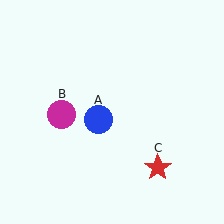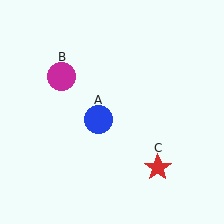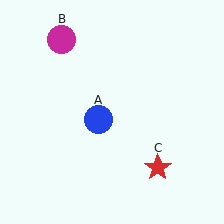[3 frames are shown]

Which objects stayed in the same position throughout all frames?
Blue circle (object A) and red star (object C) remained stationary.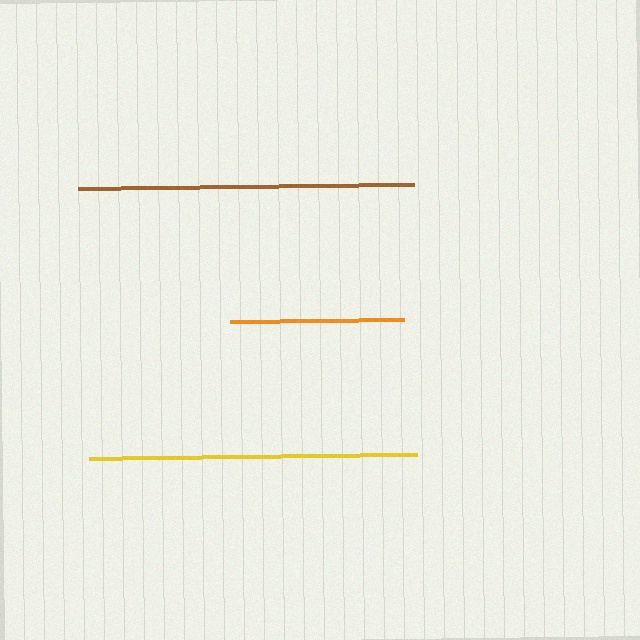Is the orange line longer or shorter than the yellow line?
The yellow line is longer than the orange line.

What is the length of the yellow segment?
The yellow segment is approximately 327 pixels long.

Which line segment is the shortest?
The orange line is the shortest at approximately 174 pixels.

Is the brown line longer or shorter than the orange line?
The brown line is longer than the orange line.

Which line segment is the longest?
The brown line is the longest at approximately 336 pixels.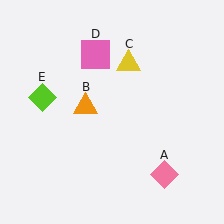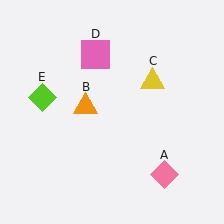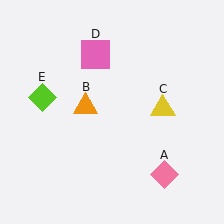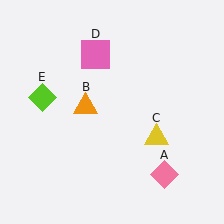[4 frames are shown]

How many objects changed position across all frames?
1 object changed position: yellow triangle (object C).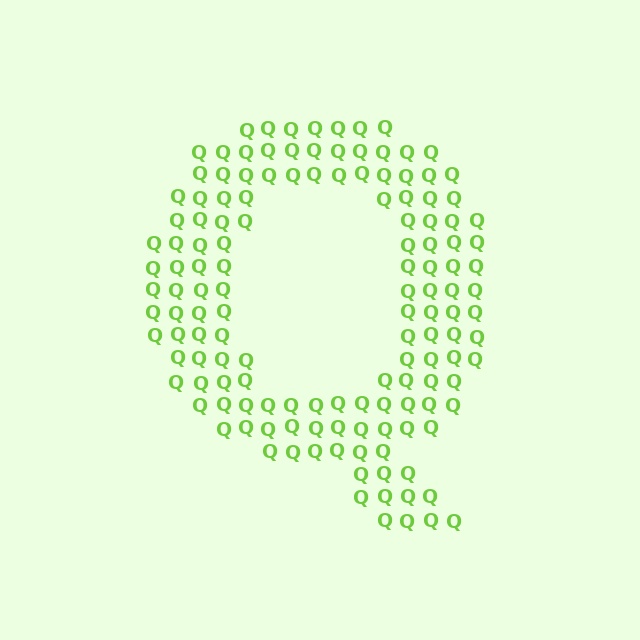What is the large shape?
The large shape is the letter Q.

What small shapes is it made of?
It is made of small letter Q's.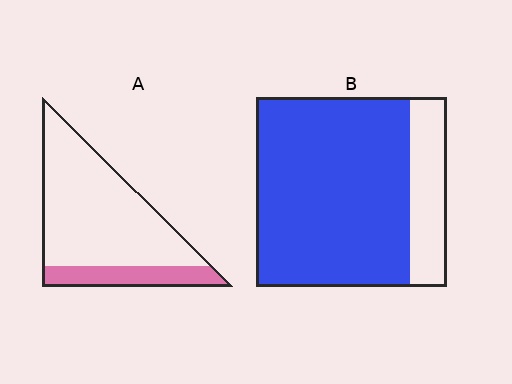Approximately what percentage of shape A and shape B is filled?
A is approximately 20% and B is approximately 80%.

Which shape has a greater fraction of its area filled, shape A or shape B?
Shape B.